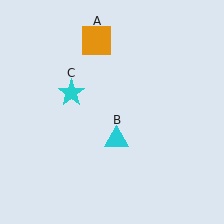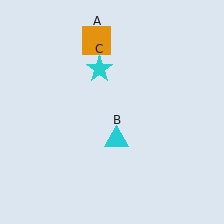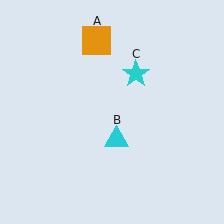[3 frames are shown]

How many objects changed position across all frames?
1 object changed position: cyan star (object C).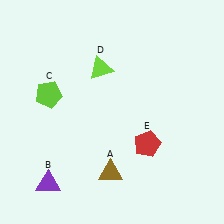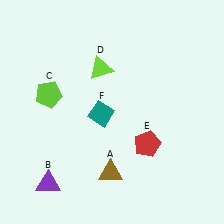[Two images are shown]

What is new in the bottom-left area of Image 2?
A teal diamond (F) was added in the bottom-left area of Image 2.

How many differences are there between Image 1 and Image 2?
There is 1 difference between the two images.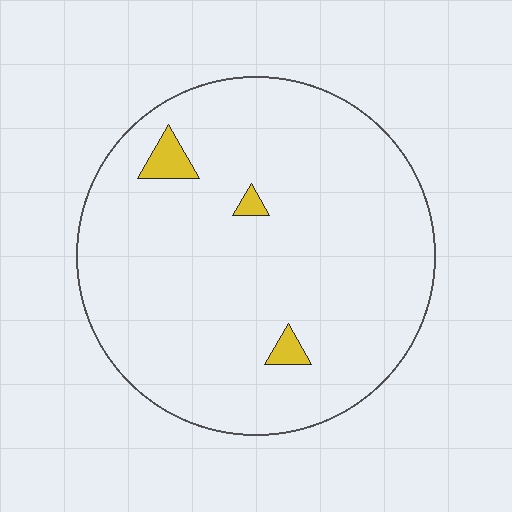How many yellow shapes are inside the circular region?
3.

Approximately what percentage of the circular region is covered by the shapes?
Approximately 5%.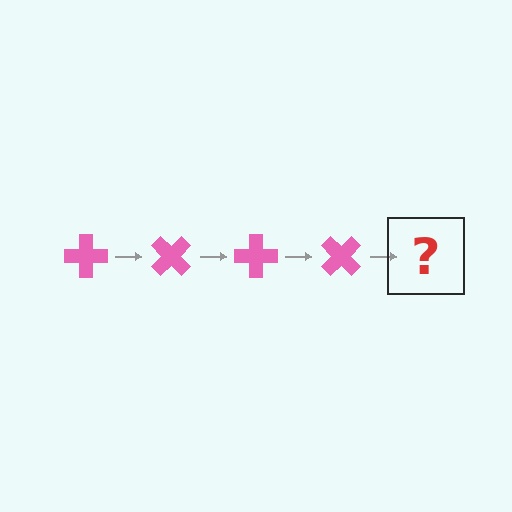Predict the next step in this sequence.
The next step is a pink cross rotated 180 degrees.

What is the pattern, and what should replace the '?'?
The pattern is that the cross rotates 45 degrees each step. The '?' should be a pink cross rotated 180 degrees.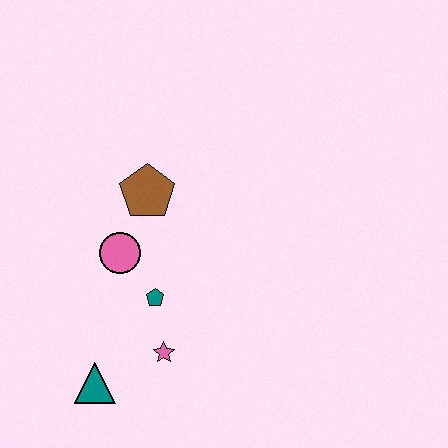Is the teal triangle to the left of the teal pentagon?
Yes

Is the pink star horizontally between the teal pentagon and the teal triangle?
No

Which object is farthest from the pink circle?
The teal triangle is farthest from the pink circle.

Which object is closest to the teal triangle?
The pink star is closest to the teal triangle.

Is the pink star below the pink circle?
Yes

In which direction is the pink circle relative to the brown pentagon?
The pink circle is below the brown pentagon.